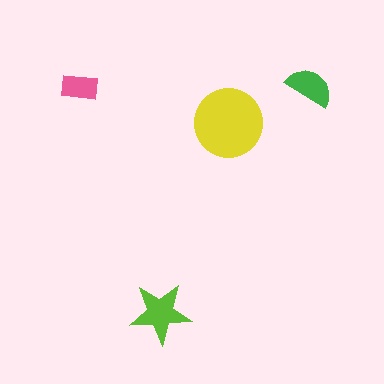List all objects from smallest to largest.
The pink rectangle, the green semicircle, the lime star, the yellow circle.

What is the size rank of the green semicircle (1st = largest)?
3rd.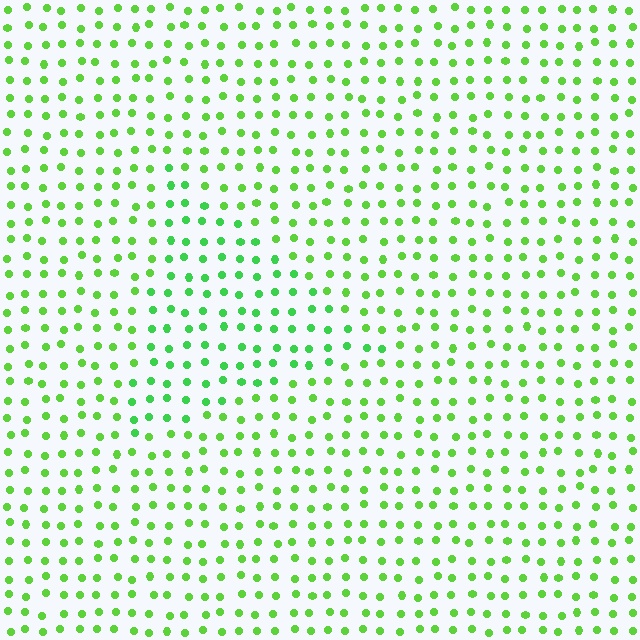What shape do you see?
I see a triangle.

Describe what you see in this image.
The image is filled with small lime elements in a uniform arrangement. A triangle-shaped region is visible where the elements are tinted to a slightly different hue, forming a subtle color boundary.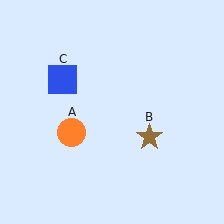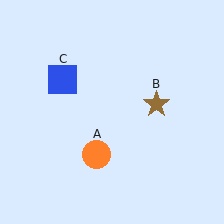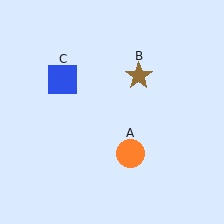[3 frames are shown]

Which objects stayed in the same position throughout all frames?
Blue square (object C) remained stationary.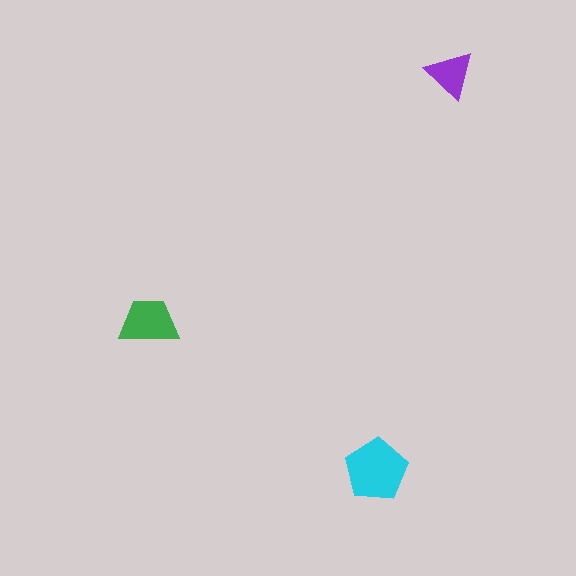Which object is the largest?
The cyan pentagon.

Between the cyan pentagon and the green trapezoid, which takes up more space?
The cyan pentagon.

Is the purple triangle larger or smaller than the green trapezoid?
Smaller.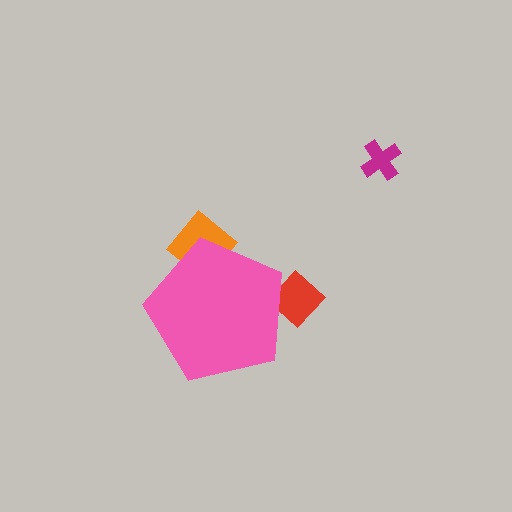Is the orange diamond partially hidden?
Yes, the orange diamond is partially hidden behind the pink pentagon.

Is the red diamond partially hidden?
Yes, the red diamond is partially hidden behind the pink pentagon.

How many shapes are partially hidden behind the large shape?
2 shapes are partially hidden.